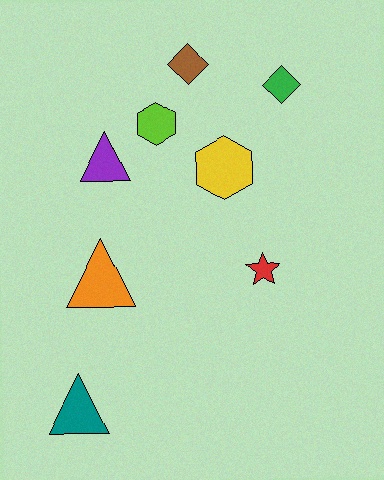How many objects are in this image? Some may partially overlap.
There are 8 objects.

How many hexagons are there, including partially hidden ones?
There are 2 hexagons.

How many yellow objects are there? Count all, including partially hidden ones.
There is 1 yellow object.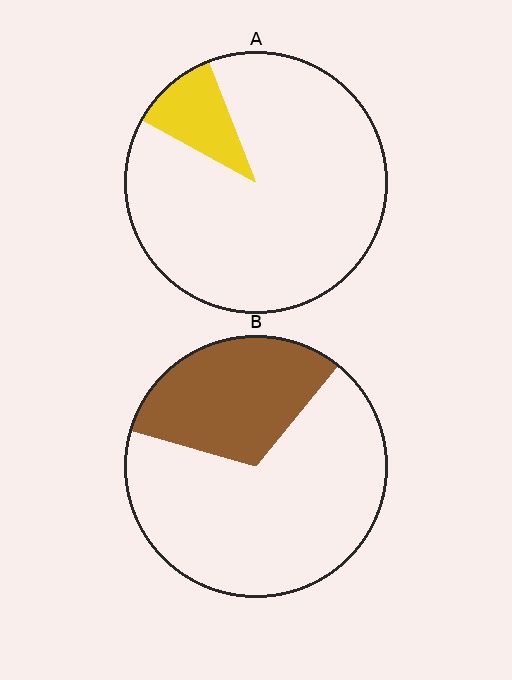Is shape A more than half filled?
No.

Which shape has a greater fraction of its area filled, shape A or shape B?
Shape B.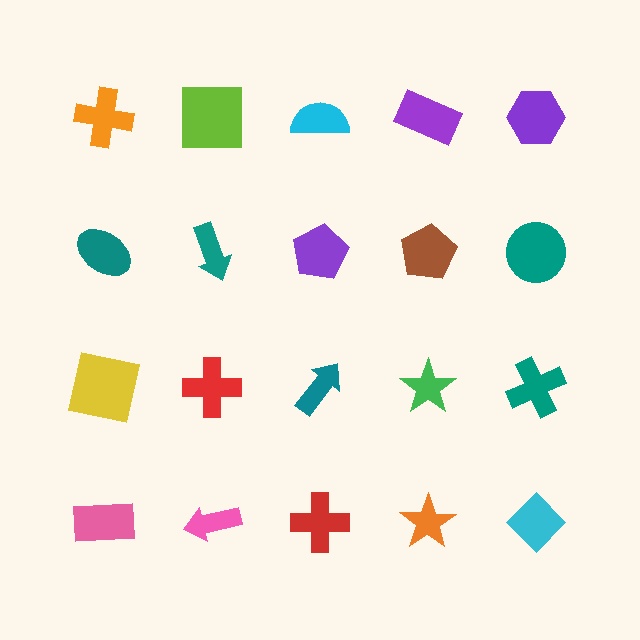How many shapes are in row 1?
5 shapes.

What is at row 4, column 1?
A pink rectangle.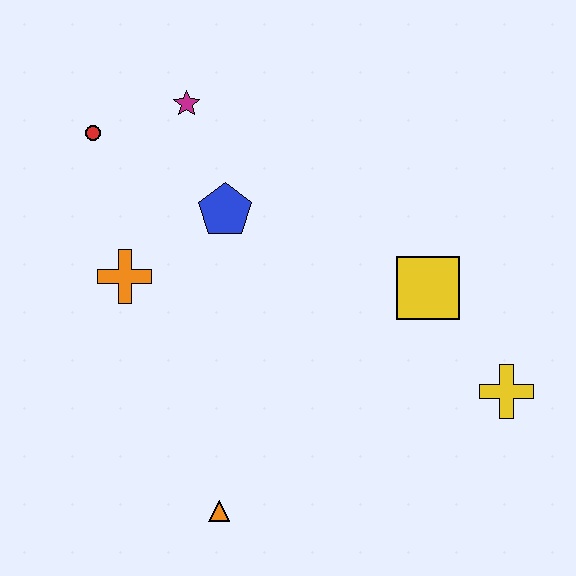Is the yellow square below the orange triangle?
No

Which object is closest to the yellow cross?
The yellow square is closest to the yellow cross.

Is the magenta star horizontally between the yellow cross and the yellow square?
No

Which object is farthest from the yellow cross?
The red circle is farthest from the yellow cross.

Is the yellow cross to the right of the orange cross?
Yes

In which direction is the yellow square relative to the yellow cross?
The yellow square is above the yellow cross.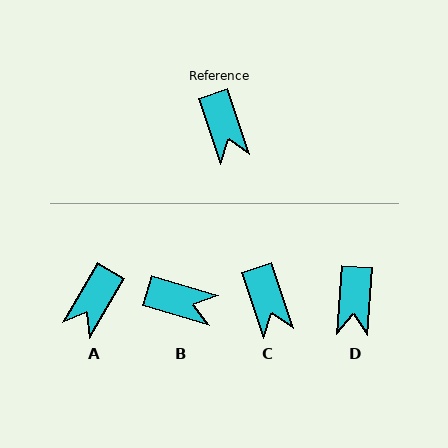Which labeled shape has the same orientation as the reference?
C.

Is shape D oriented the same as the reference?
No, it is off by about 22 degrees.